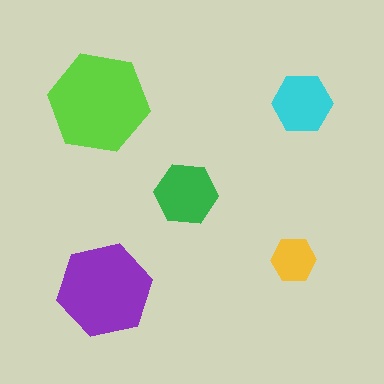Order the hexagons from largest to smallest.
the lime one, the purple one, the green one, the cyan one, the yellow one.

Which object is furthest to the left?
The lime hexagon is leftmost.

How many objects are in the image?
There are 5 objects in the image.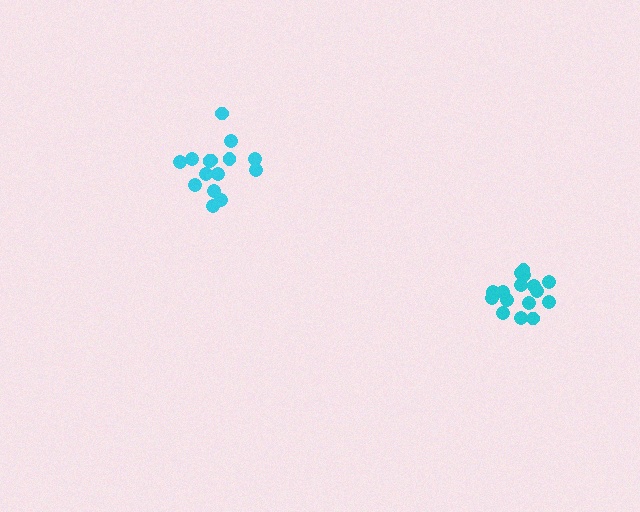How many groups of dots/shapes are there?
There are 2 groups.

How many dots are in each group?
Group 1: 15 dots, Group 2: 16 dots (31 total).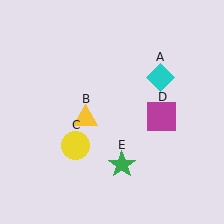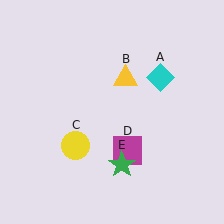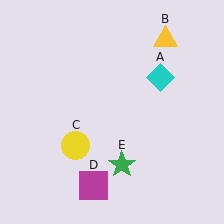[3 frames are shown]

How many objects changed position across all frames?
2 objects changed position: yellow triangle (object B), magenta square (object D).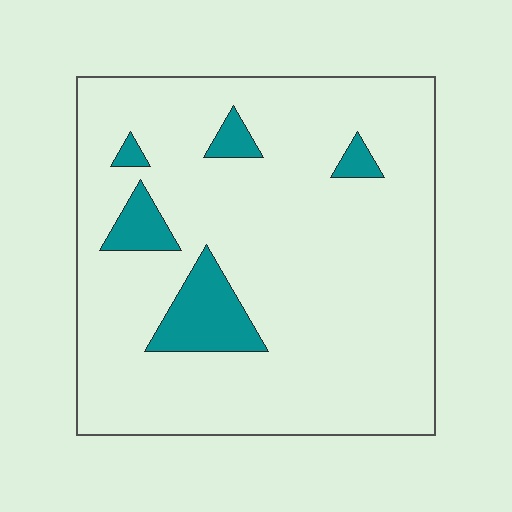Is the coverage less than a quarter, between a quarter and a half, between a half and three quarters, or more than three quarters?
Less than a quarter.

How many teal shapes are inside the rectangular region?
5.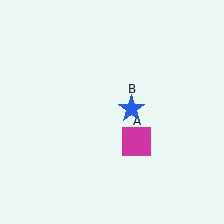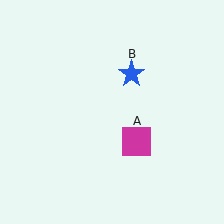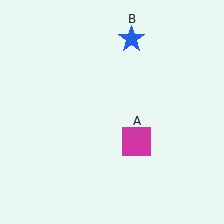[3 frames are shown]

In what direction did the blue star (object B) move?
The blue star (object B) moved up.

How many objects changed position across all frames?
1 object changed position: blue star (object B).